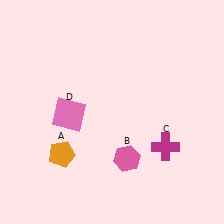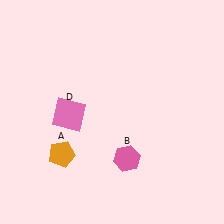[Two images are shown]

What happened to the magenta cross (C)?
The magenta cross (C) was removed in Image 2. It was in the bottom-right area of Image 1.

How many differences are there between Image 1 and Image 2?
There is 1 difference between the two images.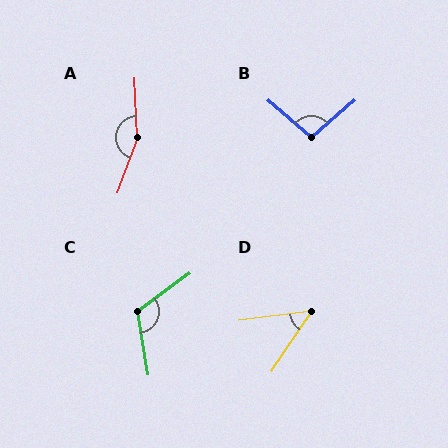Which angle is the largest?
A, at approximately 157 degrees.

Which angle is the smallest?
D, at approximately 49 degrees.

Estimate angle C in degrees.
Approximately 117 degrees.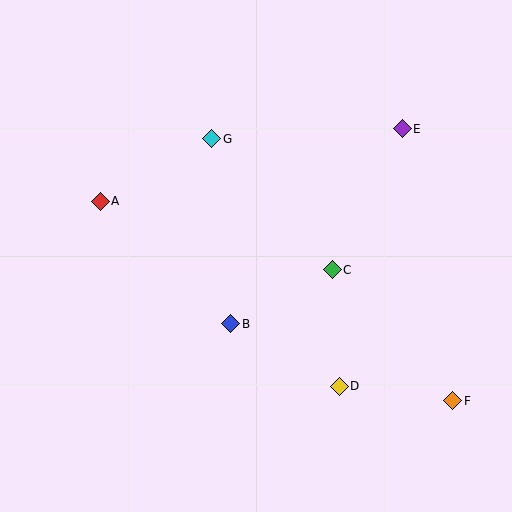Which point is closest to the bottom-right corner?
Point F is closest to the bottom-right corner.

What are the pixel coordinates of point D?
Point D is at (339, 386).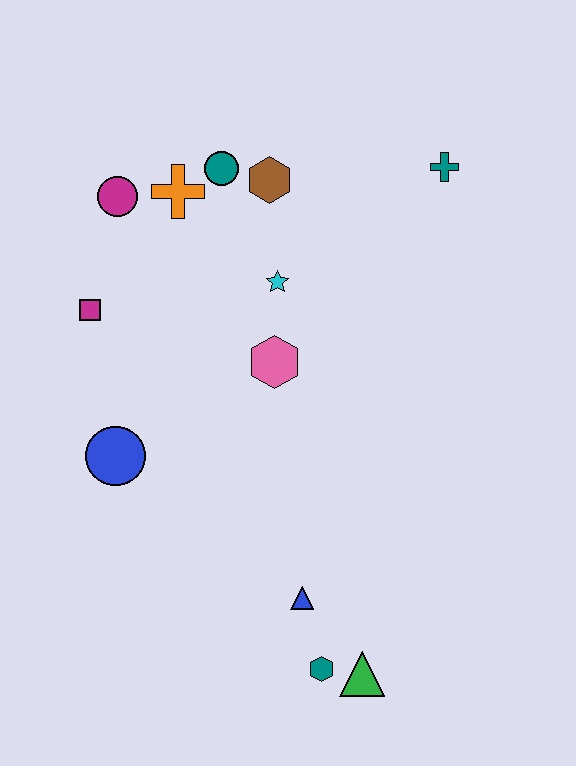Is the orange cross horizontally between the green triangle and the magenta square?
Yes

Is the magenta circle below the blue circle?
No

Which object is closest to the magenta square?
The magenta circle is closest to the magenta square.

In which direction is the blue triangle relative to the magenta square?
The blue triangle is below the magenta square.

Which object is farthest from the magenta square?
The green triangle is farthest from the magenta square.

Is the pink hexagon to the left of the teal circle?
No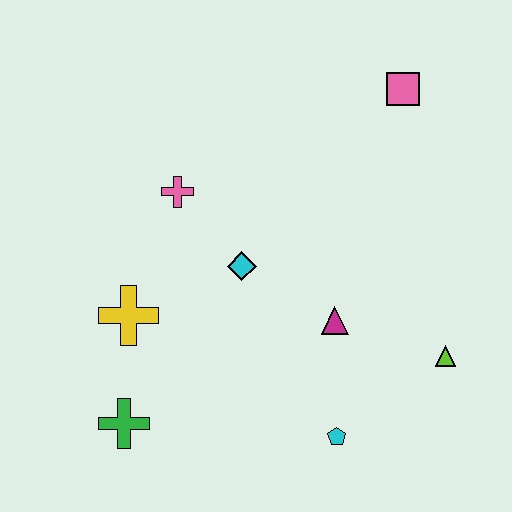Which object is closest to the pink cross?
The cyan diamond is closest to the pink cross.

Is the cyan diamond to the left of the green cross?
No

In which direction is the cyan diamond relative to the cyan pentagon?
The cyan diamond is above the cyan pentagon.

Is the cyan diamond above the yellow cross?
Yes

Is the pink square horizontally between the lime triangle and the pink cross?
Yes